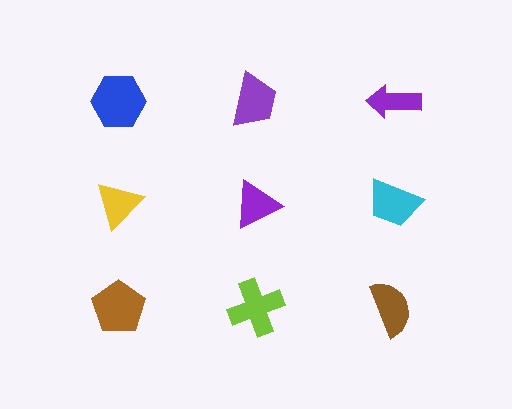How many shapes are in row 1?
3 shapes.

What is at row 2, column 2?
A purple triangle.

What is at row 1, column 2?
A purple trapezoid.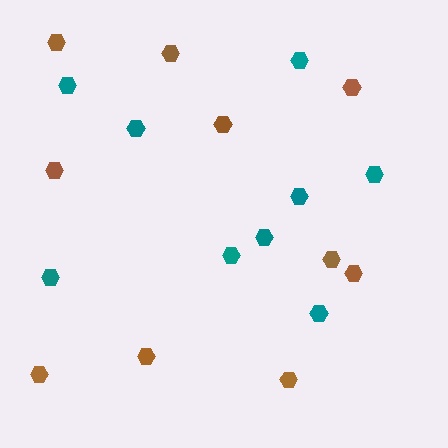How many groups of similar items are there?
There are 2 groups: one group of teal hexagons (9) and one group of brown hexagons (10).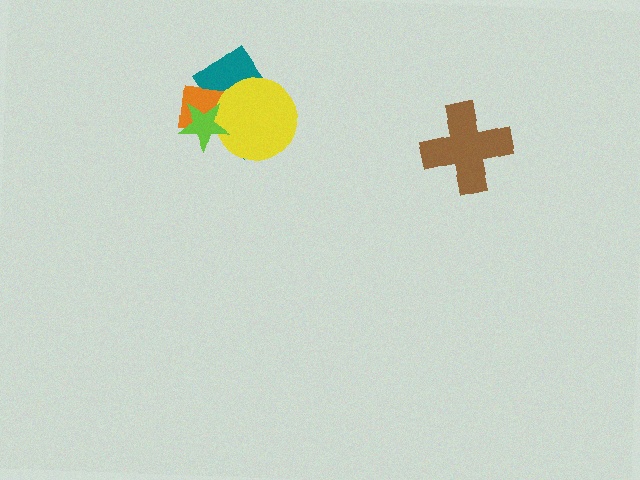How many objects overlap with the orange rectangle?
3 objects overlap with the orange rectangle.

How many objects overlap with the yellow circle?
3 objects overlap with the yellow circle.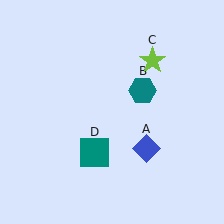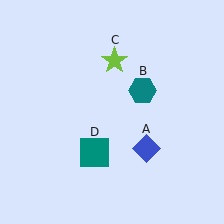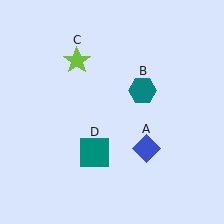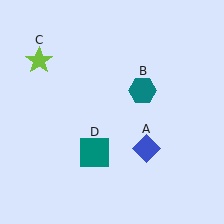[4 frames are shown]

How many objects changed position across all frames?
1 object changed position: lime star (object C).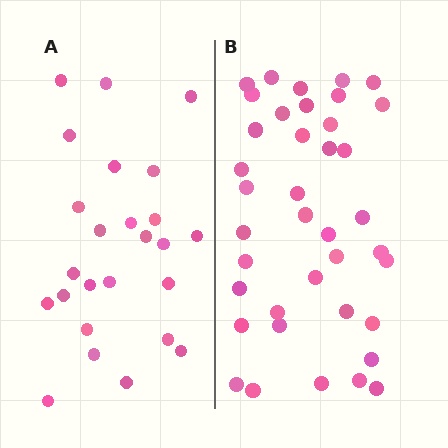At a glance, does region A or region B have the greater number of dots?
Region B (the right region) has more dots.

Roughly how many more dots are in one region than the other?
Region B has approximately 15 more dots than region A.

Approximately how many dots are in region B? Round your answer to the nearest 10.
About 40 dots. (The exact count is 39, which rounds to 40.)